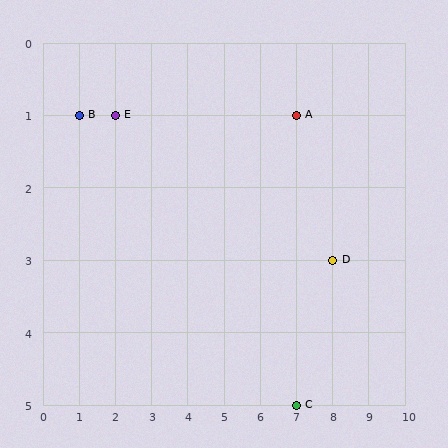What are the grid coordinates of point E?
Point E is at grid coordinates (2, 1).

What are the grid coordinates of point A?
Point A is at grid coordinates (7, 1).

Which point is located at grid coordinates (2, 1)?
Point E is at (2, 1).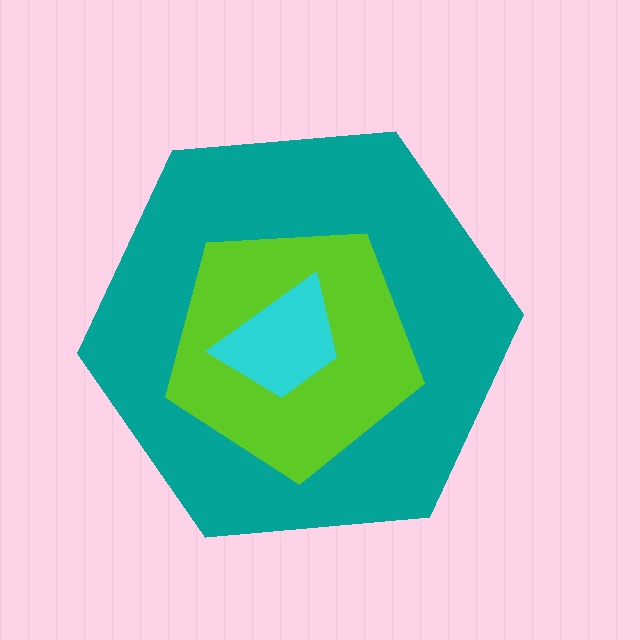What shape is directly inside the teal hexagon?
The lime pentagon.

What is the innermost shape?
The cyan trapezoid.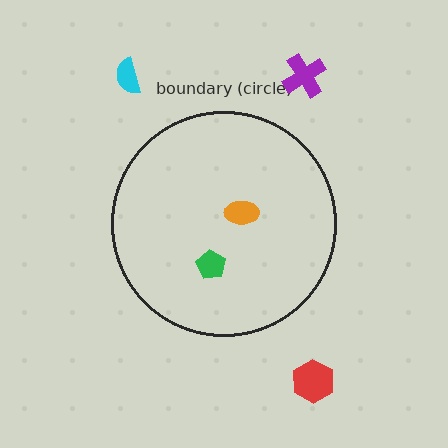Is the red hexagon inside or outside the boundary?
Outside.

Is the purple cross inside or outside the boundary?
Outside.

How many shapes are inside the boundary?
2 inside, 3 outside.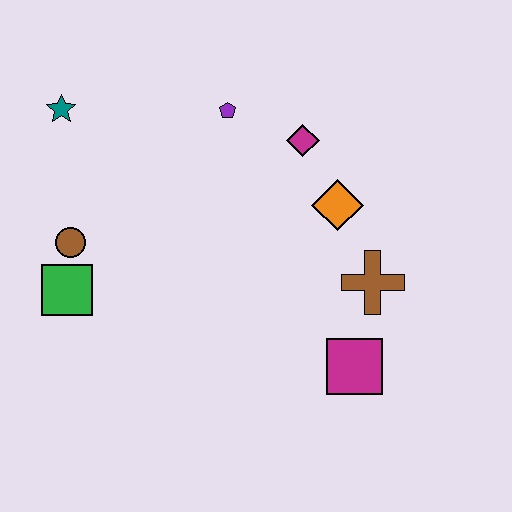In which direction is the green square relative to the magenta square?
The green square is to the left of the magenta square.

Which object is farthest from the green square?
The brown cross is farthest from the green square.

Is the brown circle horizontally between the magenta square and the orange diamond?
No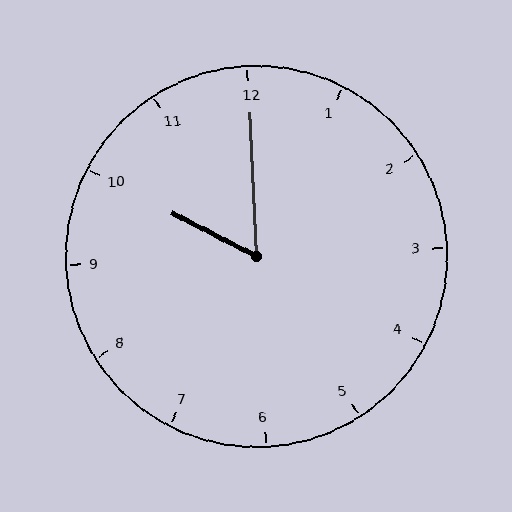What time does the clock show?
10:00.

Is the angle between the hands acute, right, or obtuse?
It is acute.